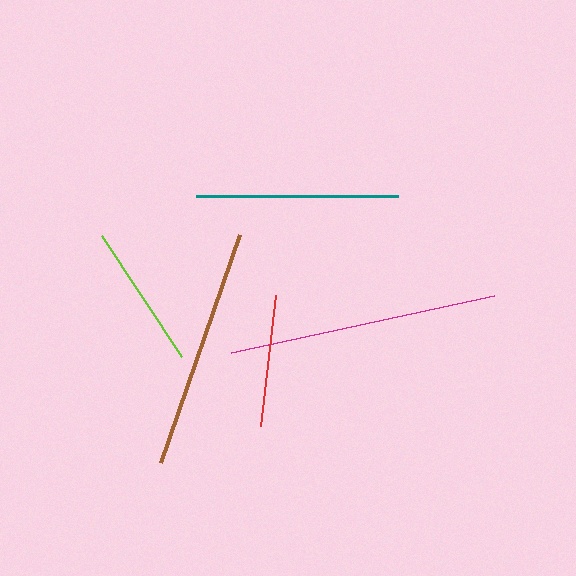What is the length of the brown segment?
The brown segment is approximately 241 pixels long.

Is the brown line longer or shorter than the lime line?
The brown line is longer than the lime line.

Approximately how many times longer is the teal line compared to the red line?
The teal line is approximately 1.5 times the length of the red line.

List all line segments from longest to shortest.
From longest to shortest: magenta, brown, teal, lime, red.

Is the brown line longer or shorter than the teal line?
The brown line is longer than the teal line.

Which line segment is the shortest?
The red line is the shortest at approximately 132 pixels.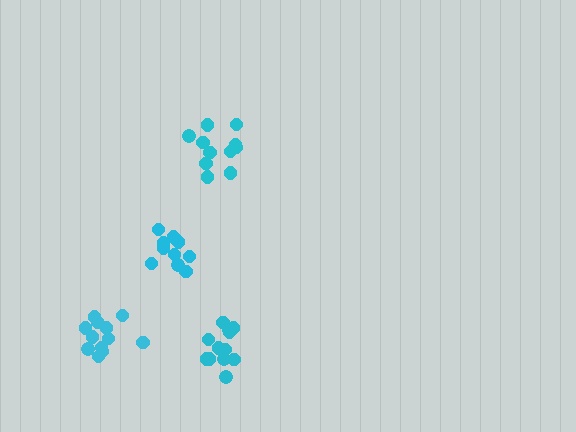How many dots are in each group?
Group 1: 12 dots, Group 2: 10 dots, Group 3: 12 dots, Group 4: 11 dots (45 total).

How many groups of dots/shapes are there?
There are 4 groups.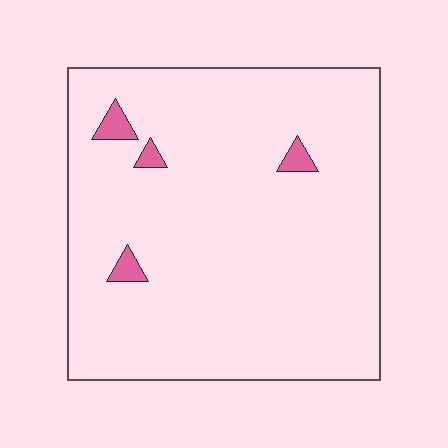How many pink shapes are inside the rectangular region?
4.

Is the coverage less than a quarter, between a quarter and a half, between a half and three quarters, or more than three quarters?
Less than a quarter.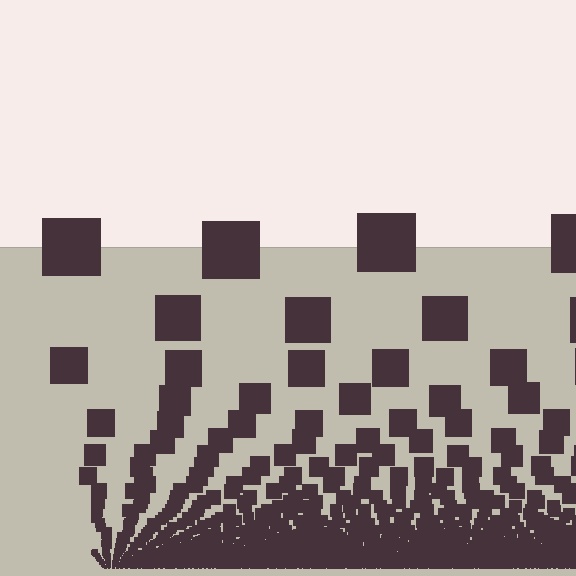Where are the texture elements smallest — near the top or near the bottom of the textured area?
Near the bottom.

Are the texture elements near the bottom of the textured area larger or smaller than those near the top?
Smaller. The gradient is inverted — elements near the bottom are smaller and denser.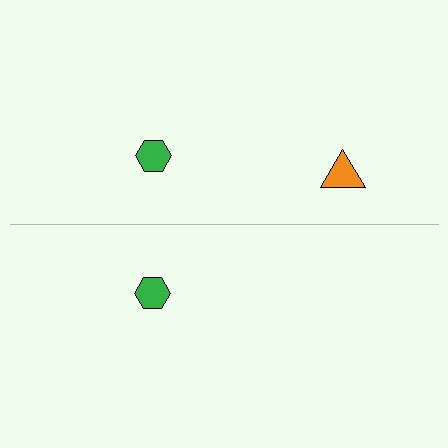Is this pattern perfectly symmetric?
No, the pattern is not perfectly symmetric. A orange triangle is missing from the bottom side.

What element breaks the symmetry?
A orange triangle is missing from the bottom side.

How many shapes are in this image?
There are 3 shapes in this image.